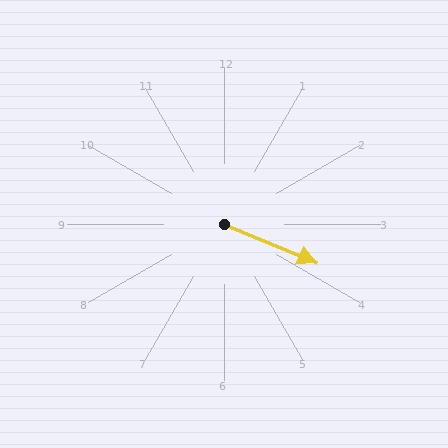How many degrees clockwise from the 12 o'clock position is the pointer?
Approximately 113 degrees.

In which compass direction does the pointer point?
Southeast.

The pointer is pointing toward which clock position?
Roughly 4 o'clock.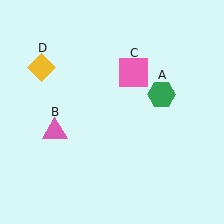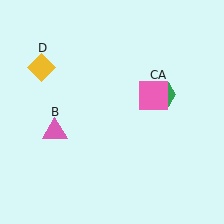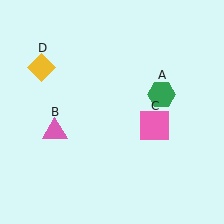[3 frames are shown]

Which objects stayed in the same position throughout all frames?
Green hexagon (object A) and pink triangle (object B) and yellow diamond (object D) remained stationary.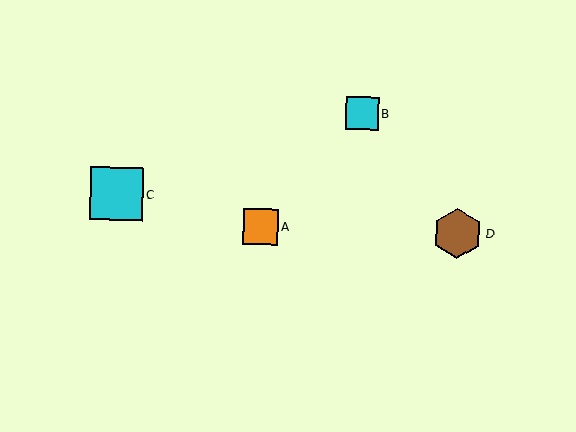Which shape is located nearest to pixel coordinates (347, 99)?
The cyan square (labeled B) at (362, 113) is nearest to that location.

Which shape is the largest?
The cyan square (labeled C) is the largest.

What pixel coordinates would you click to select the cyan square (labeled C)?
Click at (117, 194) to select the cyan square C.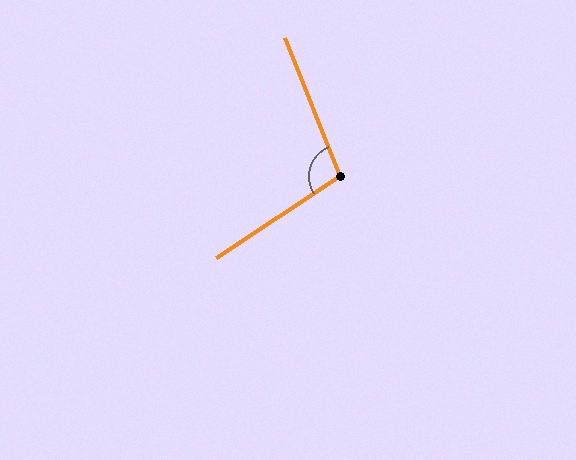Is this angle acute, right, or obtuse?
It is obtuse.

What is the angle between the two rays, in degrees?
Approximately 102 degrees.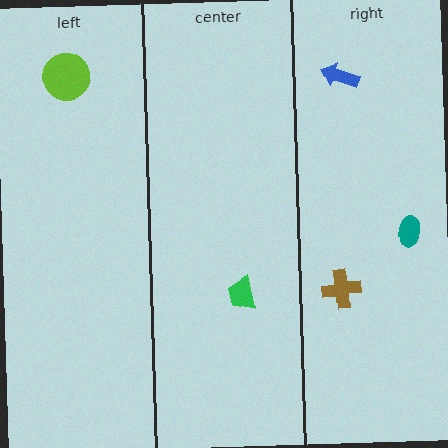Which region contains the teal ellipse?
The right region.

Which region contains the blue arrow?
The right region.